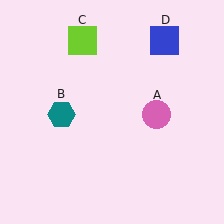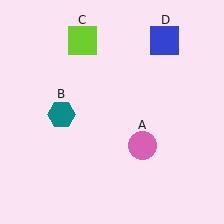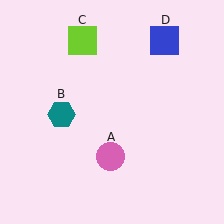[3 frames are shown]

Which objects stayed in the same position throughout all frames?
Teal hexagon (object B) and lime square (object C) and blue square (object D) remained stationary.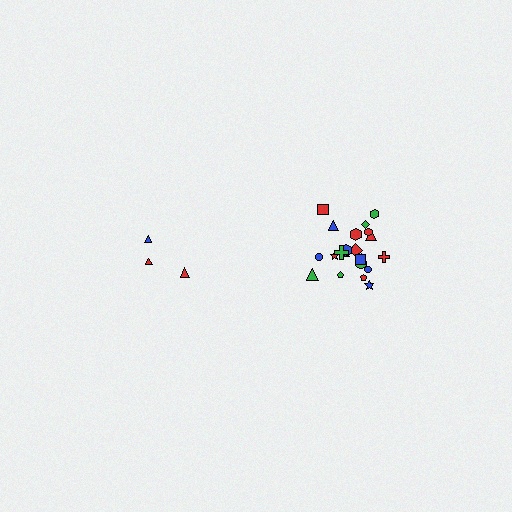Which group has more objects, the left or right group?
The right group.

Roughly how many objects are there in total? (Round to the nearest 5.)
Roughly 25 objects in total.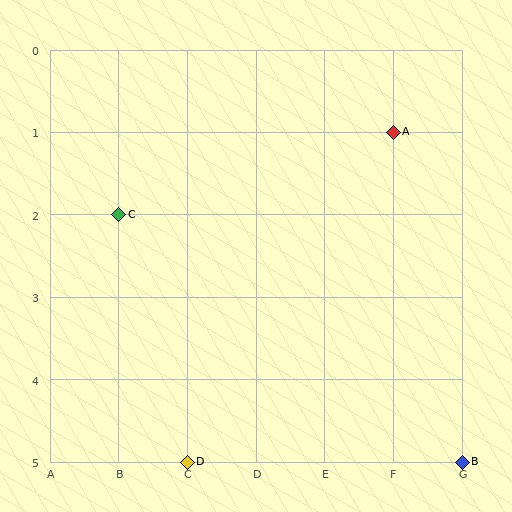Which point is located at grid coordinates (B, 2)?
Point C is at (B, 2).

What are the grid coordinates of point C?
Point C is at grid coordinates (B, 2).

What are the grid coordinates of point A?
Point A is at grid coordinates (F, 1).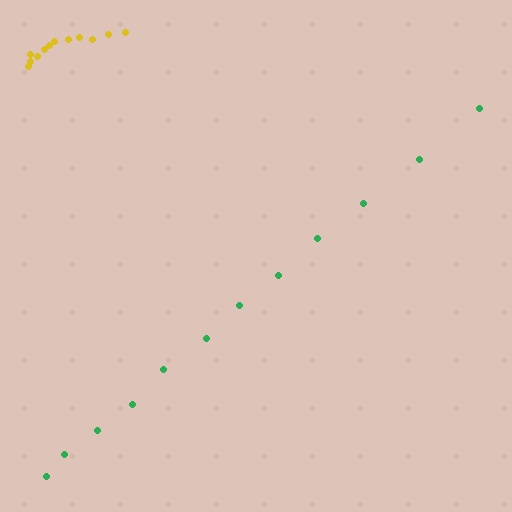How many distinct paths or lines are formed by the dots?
There are 2 distinct paths.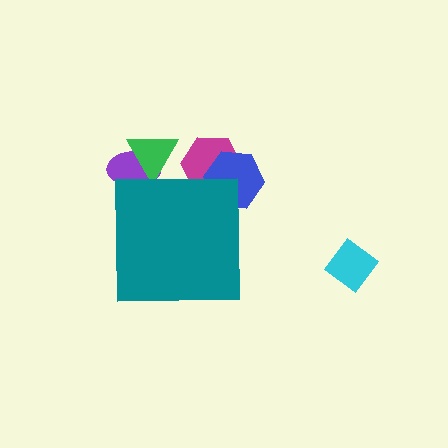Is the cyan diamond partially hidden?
No, the cyan diamond is fully visible.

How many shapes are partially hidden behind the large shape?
4 shapes are partially hidden.